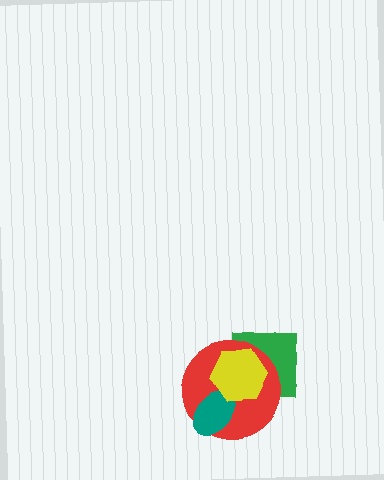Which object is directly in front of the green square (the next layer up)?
The red circle is directly in front of the green square.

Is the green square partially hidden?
Yes, it is partially covered by another shape.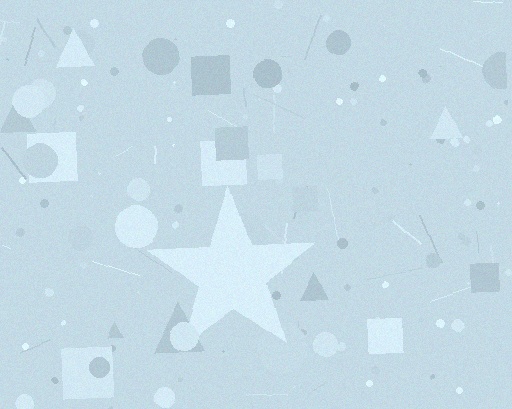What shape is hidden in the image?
A star is hidden in the image.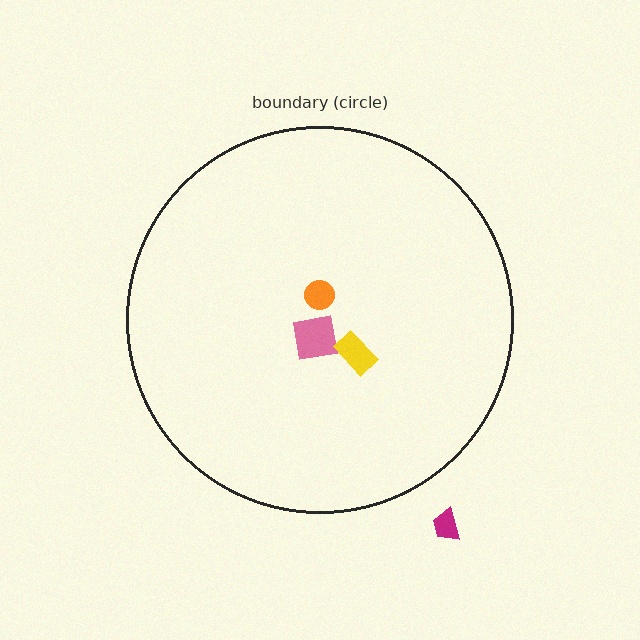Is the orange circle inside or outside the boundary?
Inside.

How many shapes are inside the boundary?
3 inside, 1 outside.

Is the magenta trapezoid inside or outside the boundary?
Outside.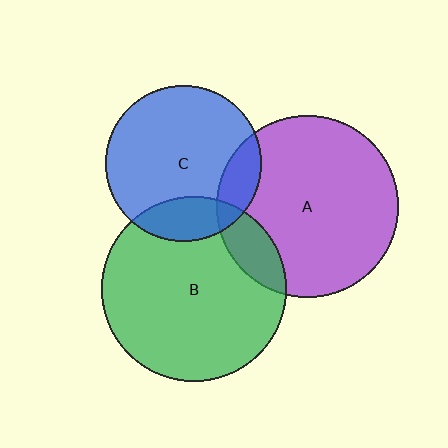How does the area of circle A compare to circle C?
Approximately 1.4 times.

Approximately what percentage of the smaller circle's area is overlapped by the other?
Approximately 15%.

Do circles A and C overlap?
Yes.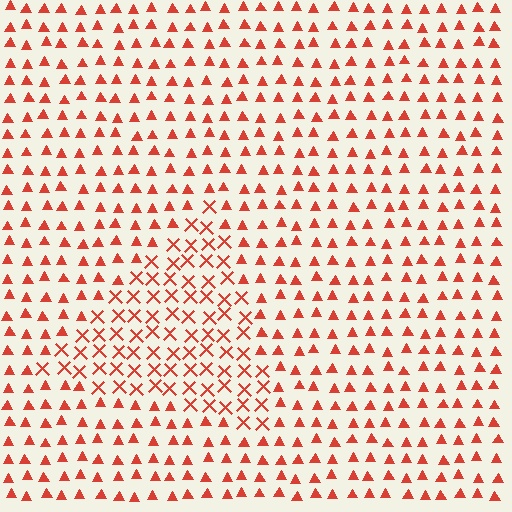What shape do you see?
I see a triangle.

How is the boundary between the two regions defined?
The boundary is defined by a change in element shape: X marks inside vs. triangles outside. All elements share the same color and spacing.